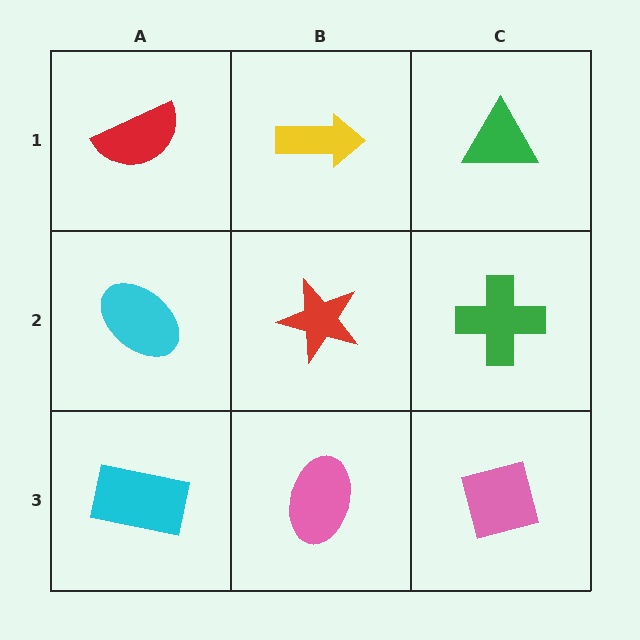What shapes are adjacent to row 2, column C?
A green triangle (row 1, column C), a pink square (row 3, column C), a red star (row 2, column B).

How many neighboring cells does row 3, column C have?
2.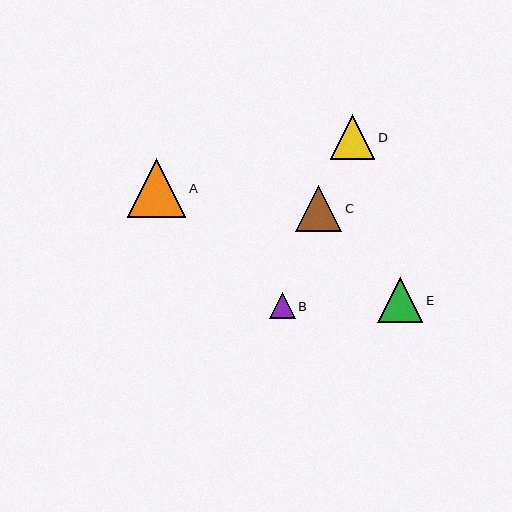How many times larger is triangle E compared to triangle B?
Triangle E is approximately 1.8 times the size of triangle B.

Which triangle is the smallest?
Triangle B is the smallest with a size of approximately 25 pixels.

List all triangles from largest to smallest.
From largest to smallest: A, C, E, D, B.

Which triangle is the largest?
Triangle A is the largest with a size of approximately 58 pixels.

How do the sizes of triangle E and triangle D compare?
Triangle E and triangle D are approximately the same size.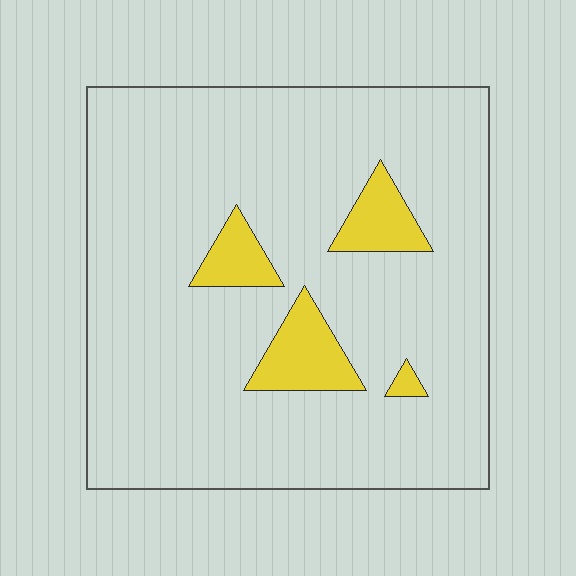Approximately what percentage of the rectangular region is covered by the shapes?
Approximately 10%.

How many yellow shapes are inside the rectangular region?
4.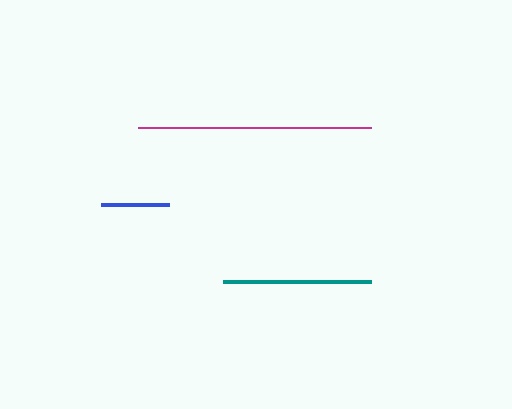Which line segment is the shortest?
The blue line is the shortest at approximately 69 pixels.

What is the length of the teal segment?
The teal segment is approximately 148 pixels long.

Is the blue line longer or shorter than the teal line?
The teal line is longer than the blue line.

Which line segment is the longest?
The magenta line is the longest at approximately 233 pixels.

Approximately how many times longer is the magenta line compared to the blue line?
The magenta line is approximately 3.4 times the length of the blue line.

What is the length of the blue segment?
The blue segment is approximately 69 pixels long.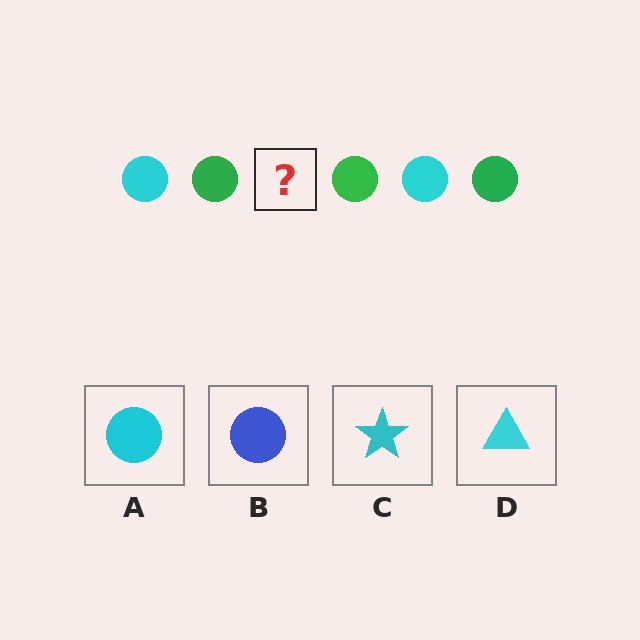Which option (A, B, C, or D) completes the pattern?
A.